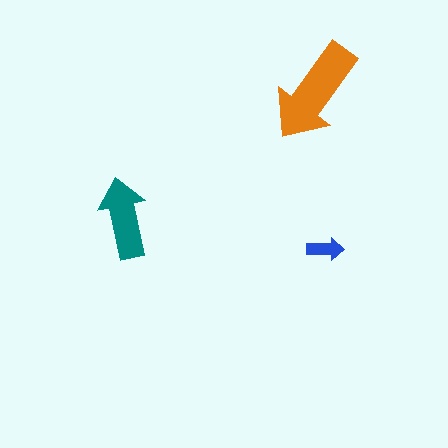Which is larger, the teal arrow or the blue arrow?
The teal one.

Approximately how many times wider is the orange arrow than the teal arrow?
About 1.5 times wider.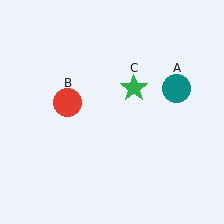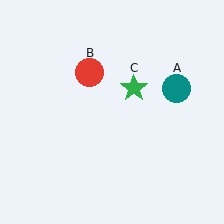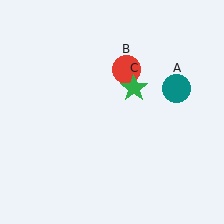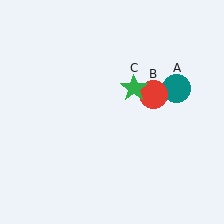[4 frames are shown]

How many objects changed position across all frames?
1 object changed position: red circle (object B).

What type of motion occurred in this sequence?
The red circle (object B) rotated clockwise around the center of the scene.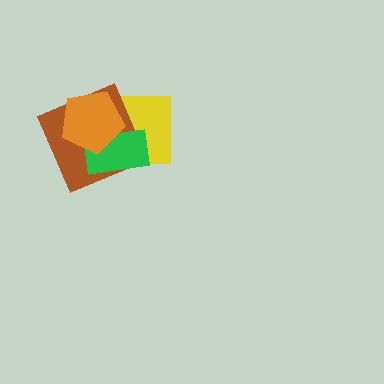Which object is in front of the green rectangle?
The orange pentagon is in front of the green rectangle.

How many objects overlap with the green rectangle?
3 objects overlap with the green rectangle.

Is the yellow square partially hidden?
Yes, it is partially covered by another shape.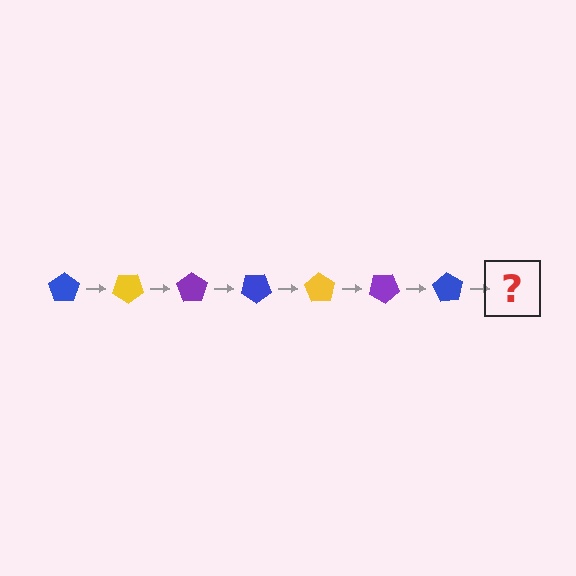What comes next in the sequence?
The next element should be a yellow pentagon, rotated 245 degrees from the start.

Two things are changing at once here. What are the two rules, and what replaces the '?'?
The two rules are that it rotates 35 degrees each step and the color cycles through blue, yellow, and purple. The '?' should be a yellow pentagon, rotated 245 degrees from the start.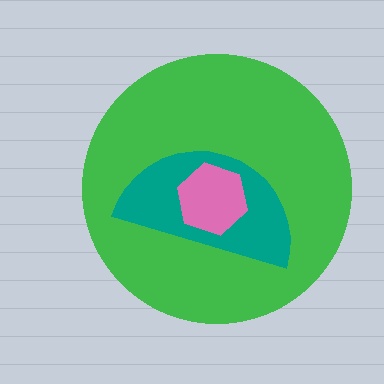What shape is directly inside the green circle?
The teal semicircle.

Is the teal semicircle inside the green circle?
Yes.